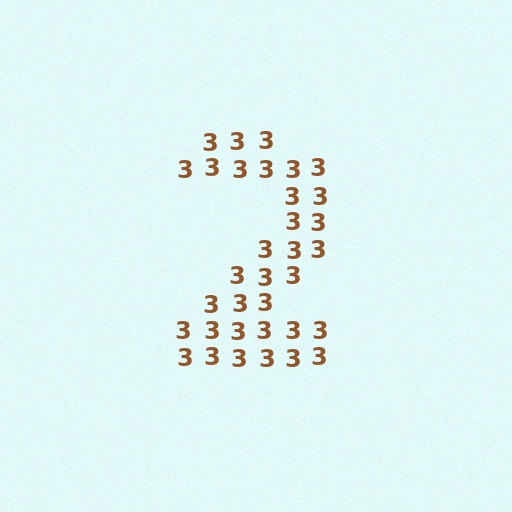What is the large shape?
The large shape is the digit 2.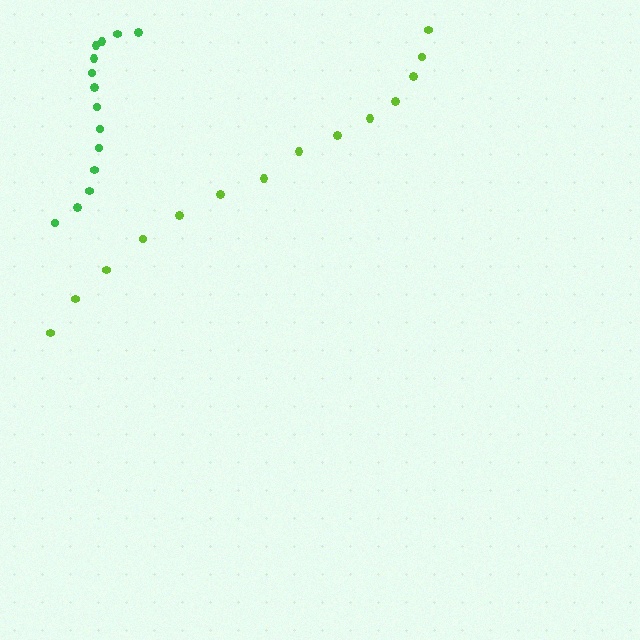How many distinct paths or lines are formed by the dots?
There are 2 distinct paths.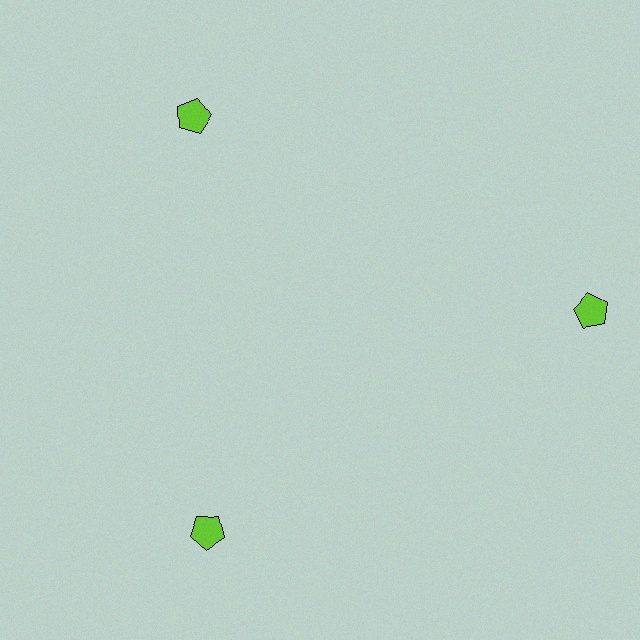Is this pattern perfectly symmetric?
No. The 3 lime pentagons are arranged in a ring, but one element near the 3 o'clock position is pushed outward from the center, breaking the 3-fold rotational symmetry.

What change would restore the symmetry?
The symmetry would be restored by moving it inward, back onto the ring so that all 3 pentagons sit at equal angles and equal distance from the center.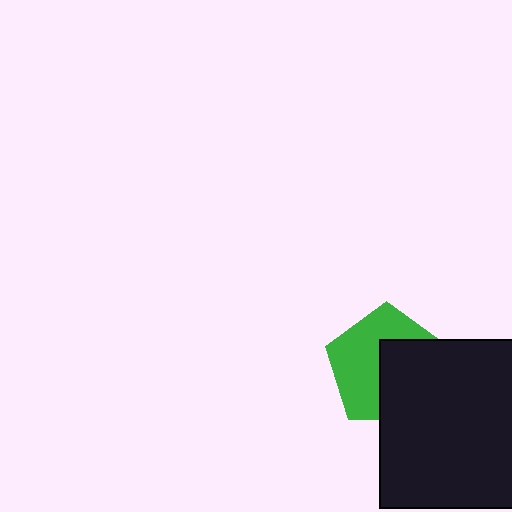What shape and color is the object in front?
The object in front is a black square.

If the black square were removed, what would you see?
You would see the complete green pentagon.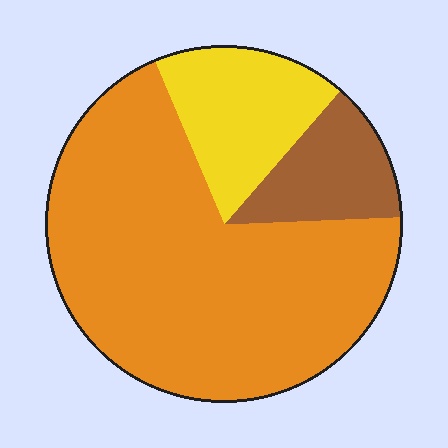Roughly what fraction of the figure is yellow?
Yellow covers about 20% of the figure.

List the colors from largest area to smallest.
From largest to smallest: orange, yellow, brown.